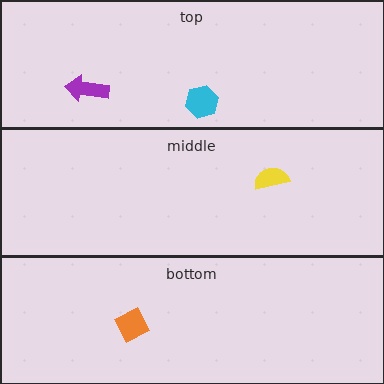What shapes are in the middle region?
The yellow semicircle.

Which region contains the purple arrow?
The top region.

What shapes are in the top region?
The cyan hexagon, the purple arrow.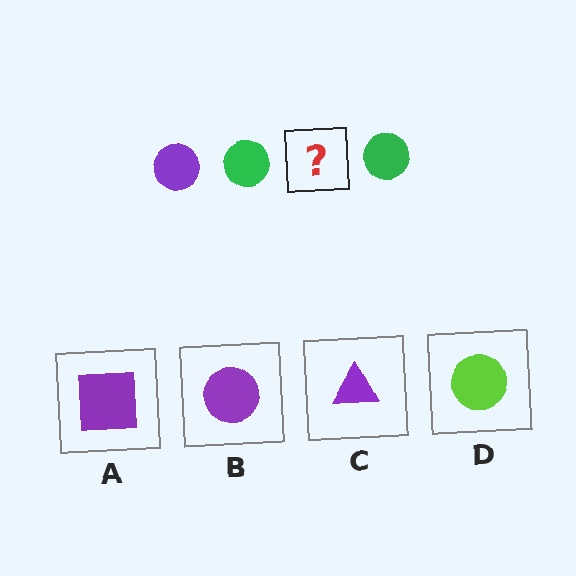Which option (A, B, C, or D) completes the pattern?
B.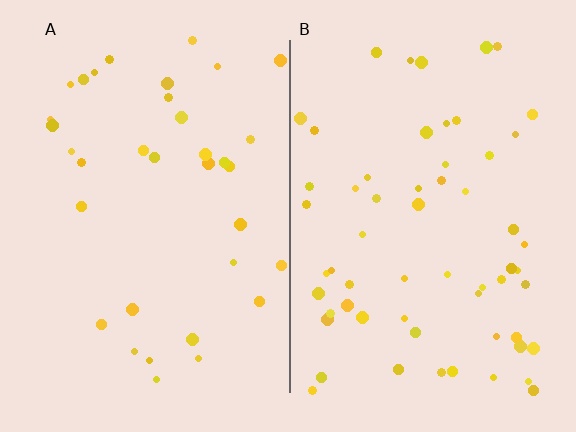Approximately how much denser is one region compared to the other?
Approximately 1.7× — region B over region A.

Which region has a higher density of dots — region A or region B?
B (the right).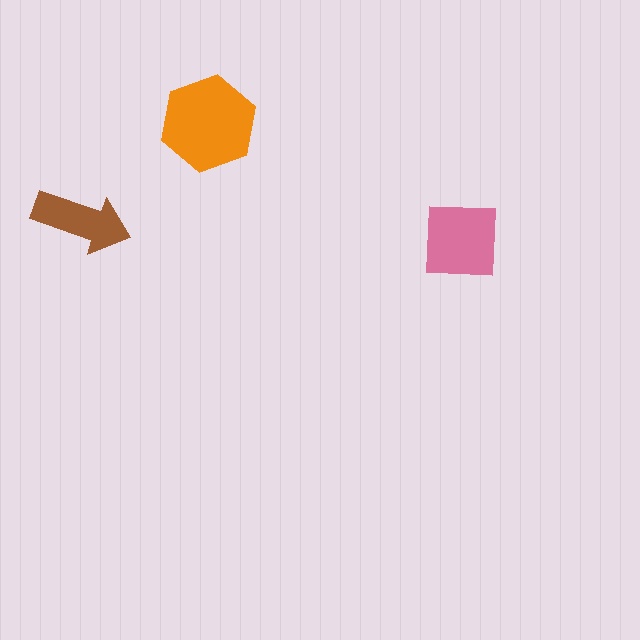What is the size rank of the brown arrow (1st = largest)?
3rd.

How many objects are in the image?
There are 3 objects in the image.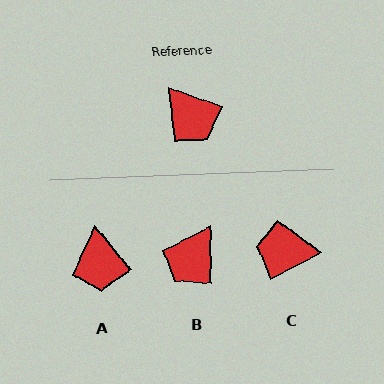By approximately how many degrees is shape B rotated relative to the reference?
Approximately 70 degrees clockwise.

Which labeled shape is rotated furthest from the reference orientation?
C, about 133 degrees away.